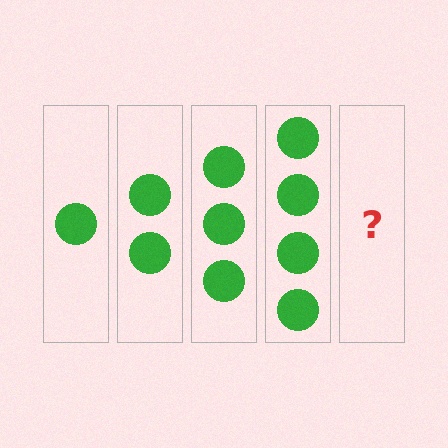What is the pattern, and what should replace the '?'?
The pattern is that each step adds one more circle. The '?' should be 5 circles.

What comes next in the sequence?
The next element should be 5 circles.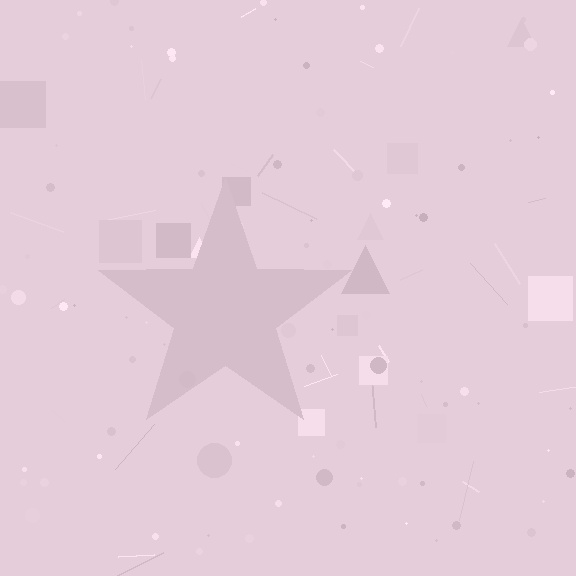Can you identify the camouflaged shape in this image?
The camouflaged shape is a star.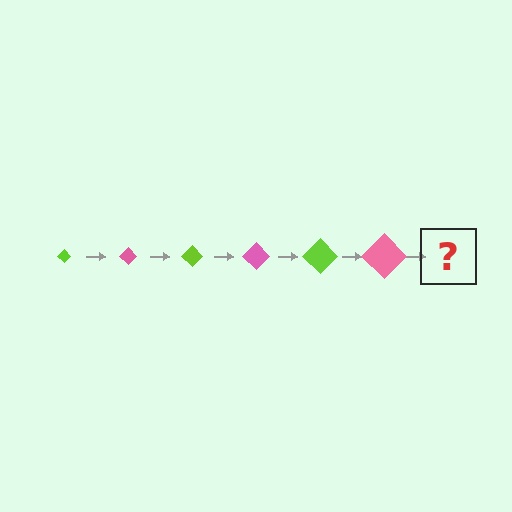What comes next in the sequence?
The next element should be a lime diamond, larger than the previous one.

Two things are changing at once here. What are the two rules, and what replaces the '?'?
The two rules are that the diamond grows larger each step and the color cycles through lime and pink. The '?' should be a lime diamond, larger than the previous one.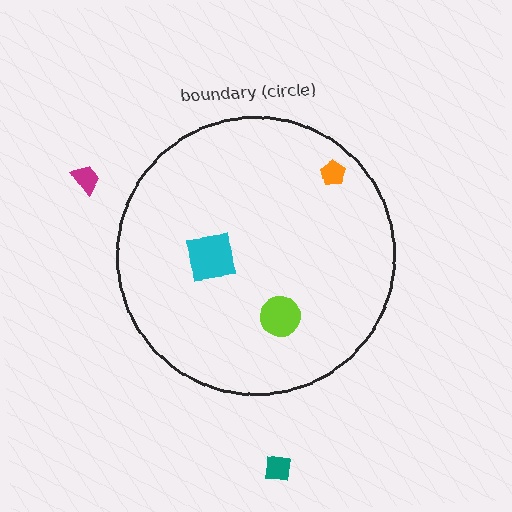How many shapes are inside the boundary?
3 inside, 2 outside.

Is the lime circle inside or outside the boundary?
Inside.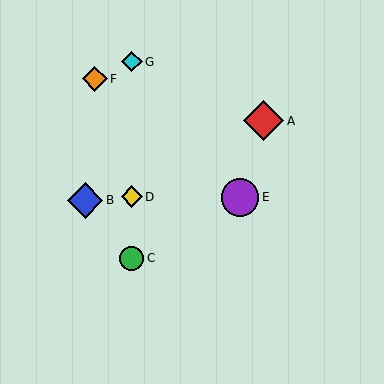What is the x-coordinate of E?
Object E is at x≈240.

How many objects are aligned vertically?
3 objects (C, D, G) are aligned vertically.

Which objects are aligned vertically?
Objects C, D, G are aligned vertically.